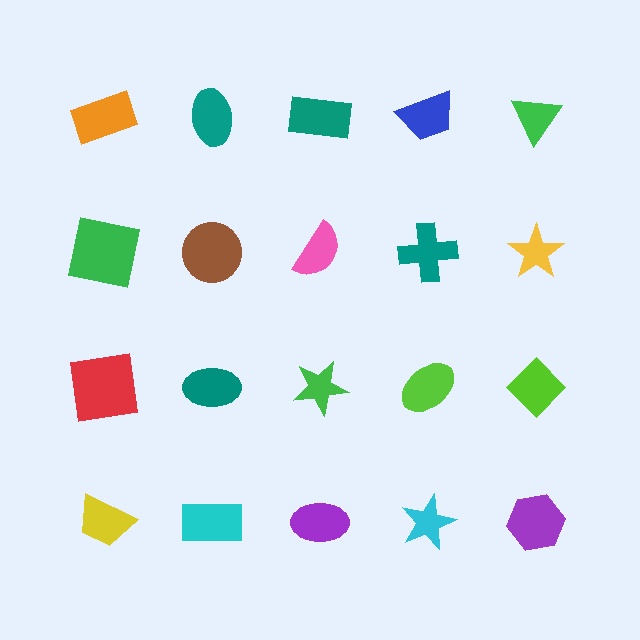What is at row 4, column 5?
A purple hexagon.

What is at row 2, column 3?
A pink semicircle.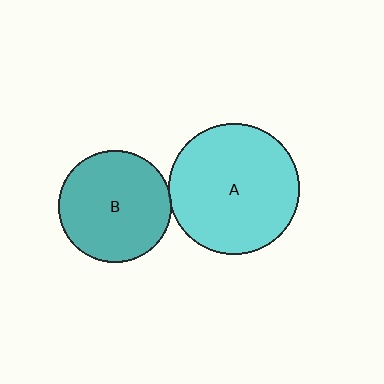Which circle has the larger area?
Circle A (cyan).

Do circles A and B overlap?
Yes.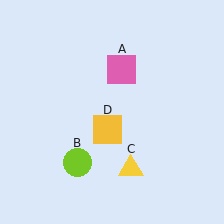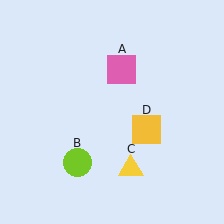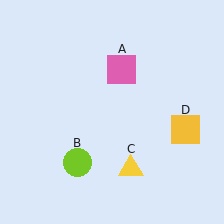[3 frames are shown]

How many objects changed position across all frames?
1 object changed position: yellow square (object D).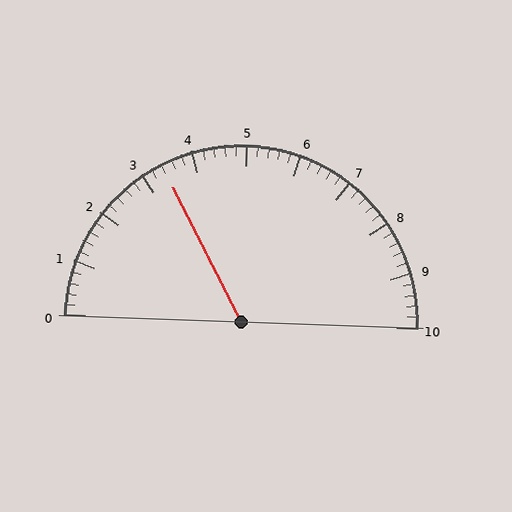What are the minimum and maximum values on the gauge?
The gauge ranges from 0 to 10.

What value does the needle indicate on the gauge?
The needle indicates approximately 3.4.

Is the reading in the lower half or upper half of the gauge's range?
The reading is in the lower half of the range (0 to 10).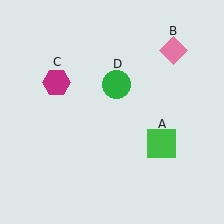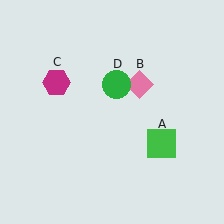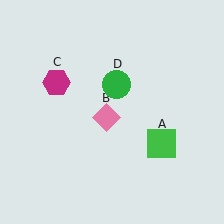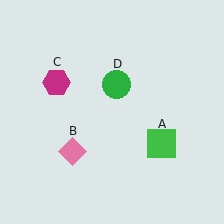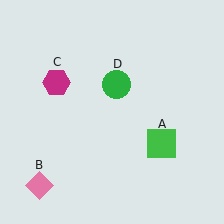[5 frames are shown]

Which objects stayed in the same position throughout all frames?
Green square (object A) and magenta hexagon (object C) and green circle (object D) remained stationary.